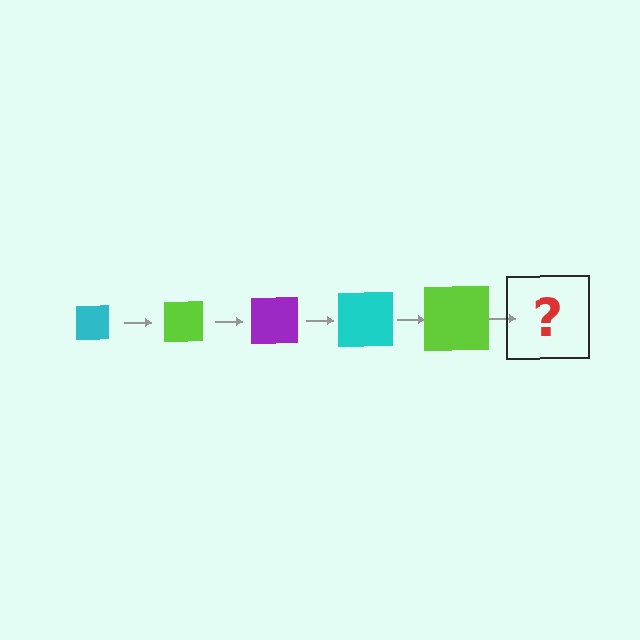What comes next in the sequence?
The next element should be a purple square, larger than the previous one.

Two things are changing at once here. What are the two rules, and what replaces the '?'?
The two rules are that the square grows larger each step and the color cycles through cyan, lime, and purple. The '?' should be a purple square, larger than the previous one.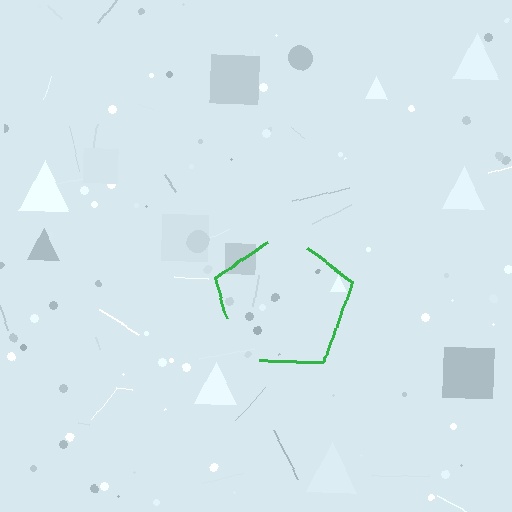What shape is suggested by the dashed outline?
The dashed outline suggests a pentagon.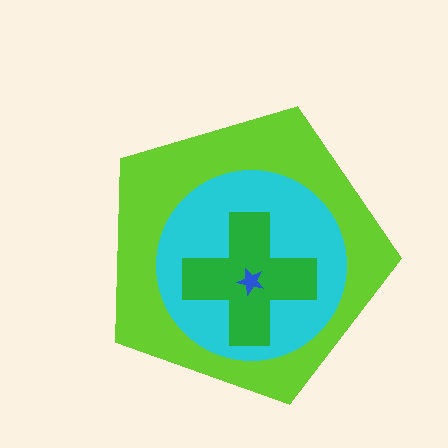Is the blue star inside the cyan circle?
Yes.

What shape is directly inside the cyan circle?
The green cross.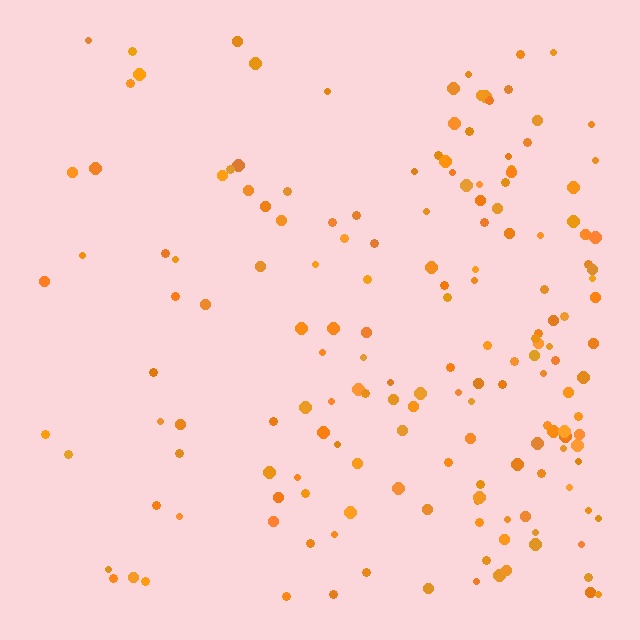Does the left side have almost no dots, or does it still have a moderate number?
Still a moderate number, just noticeably fewer than the right.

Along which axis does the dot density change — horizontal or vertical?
Horizontal.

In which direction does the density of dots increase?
From left to right, with the right side densest.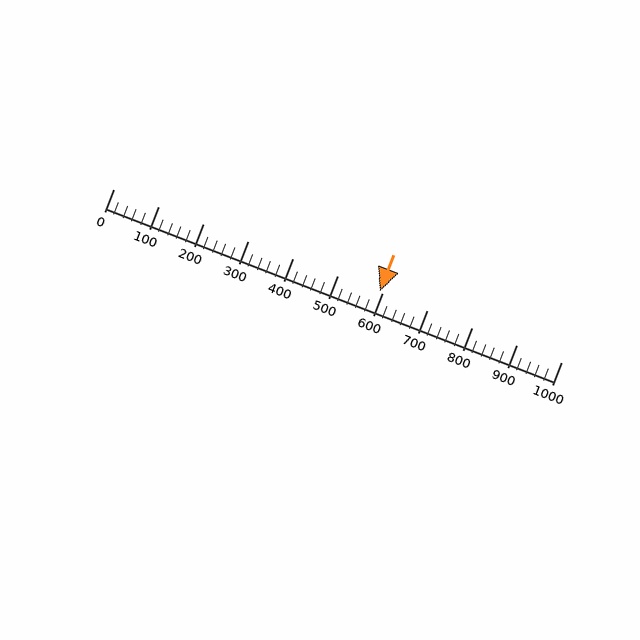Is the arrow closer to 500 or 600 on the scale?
The arrow is closer to 600.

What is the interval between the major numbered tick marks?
The major tick marks are spaced 100 units apart.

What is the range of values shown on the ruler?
The ruler shows values from 0 to 1000.